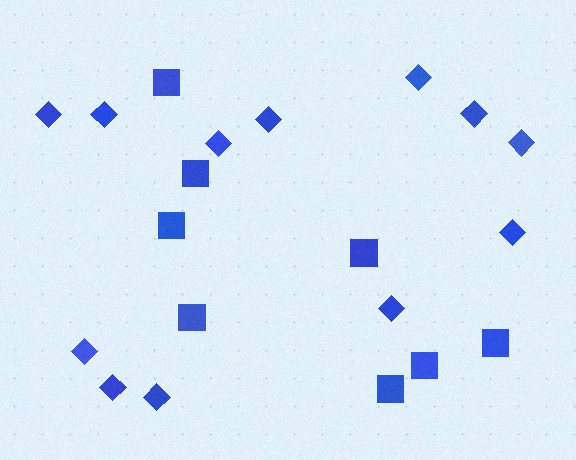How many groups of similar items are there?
There are 2 groups: one group of squares (8) and one group of diamonds (12).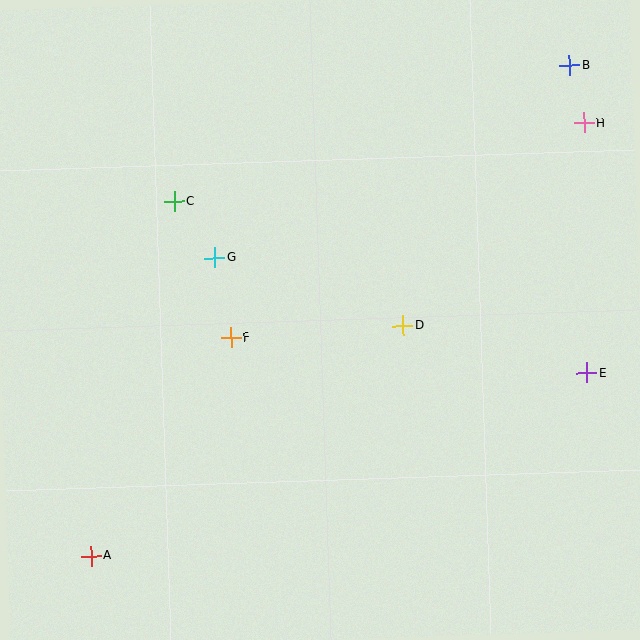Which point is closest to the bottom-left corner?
Point A is closest to the bottom-left corner.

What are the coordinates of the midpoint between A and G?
The midpoint between A and G is at (153, 407).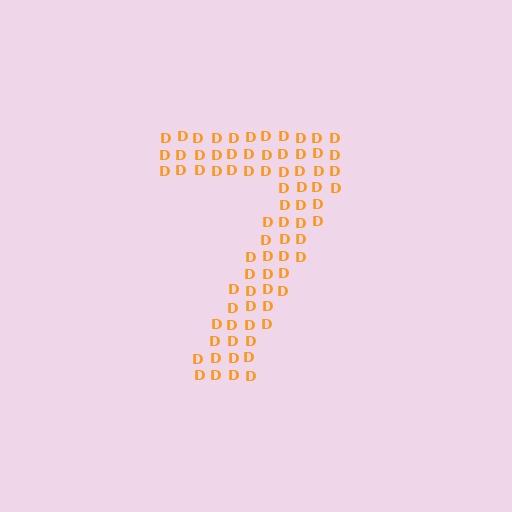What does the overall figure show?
The overall figure shows the digit 7.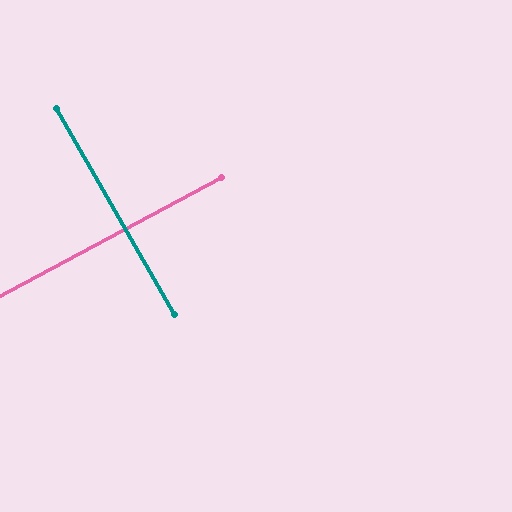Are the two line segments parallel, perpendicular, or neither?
Perpendicular — they meet at approximately 88°.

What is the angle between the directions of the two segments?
Approximately 88 degrees.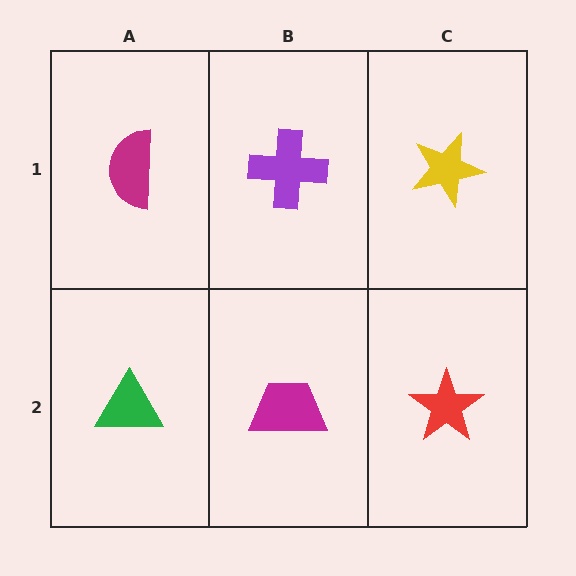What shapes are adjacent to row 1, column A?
A green triangle (row 2, column A), a purple cross (row 1, column B).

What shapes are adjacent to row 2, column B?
A purple cross (row 1, column B), a green triangle (row 2, column A), a red star (row 2, column C).